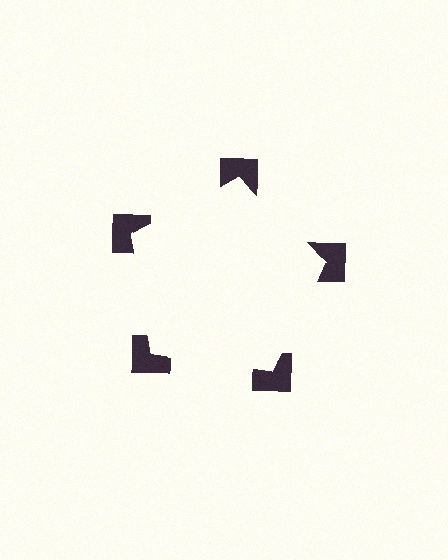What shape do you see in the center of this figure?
An illusory pentagon — its edges are inferred from the aligned wedge cuts in the notched squares, not physically drawn.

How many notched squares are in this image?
There are 5 — one at each vertex of the illusory pentagon.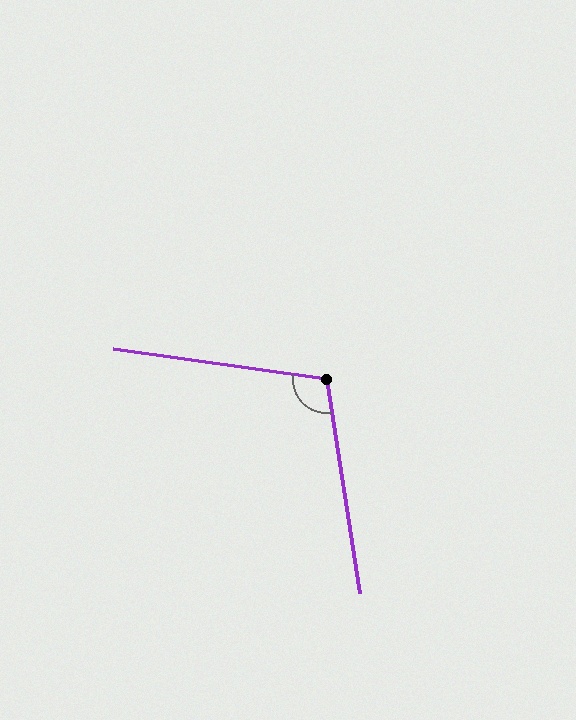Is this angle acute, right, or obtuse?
It is obtuse.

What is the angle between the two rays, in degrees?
Approximately 107 degrees.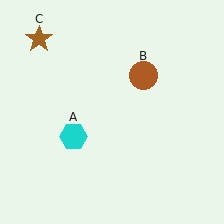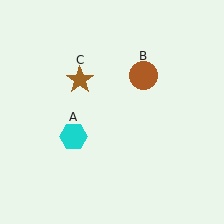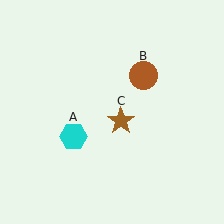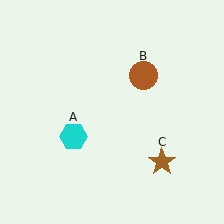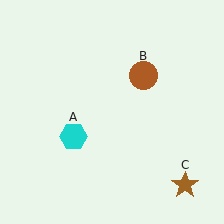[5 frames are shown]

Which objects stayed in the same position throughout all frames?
Cyan hexagon (object A) and brown circle (object B) remained stationary.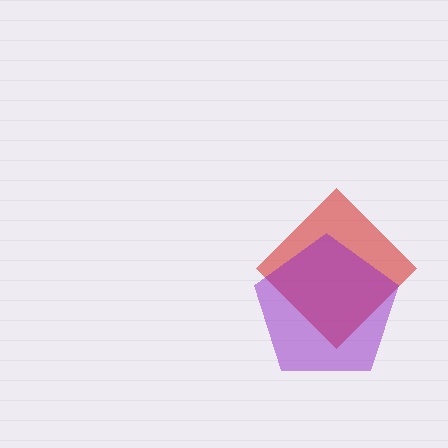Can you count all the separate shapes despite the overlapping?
Yes, there are 2 separate shapes.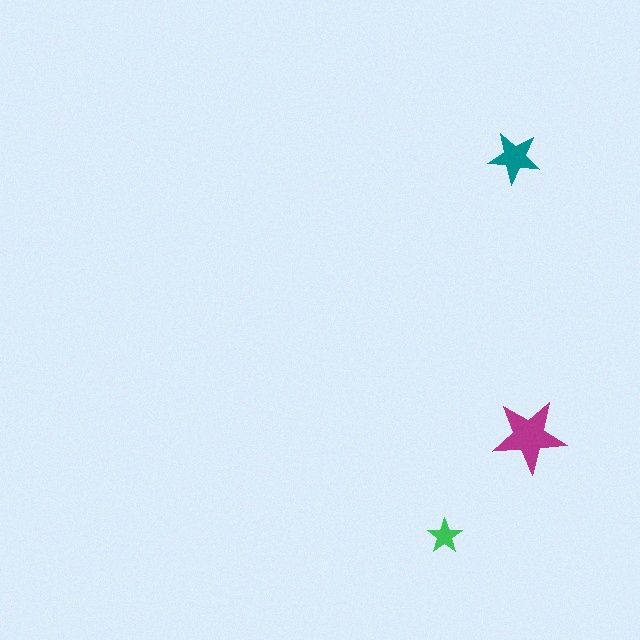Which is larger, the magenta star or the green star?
The magenta one.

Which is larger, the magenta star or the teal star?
The magenta one.